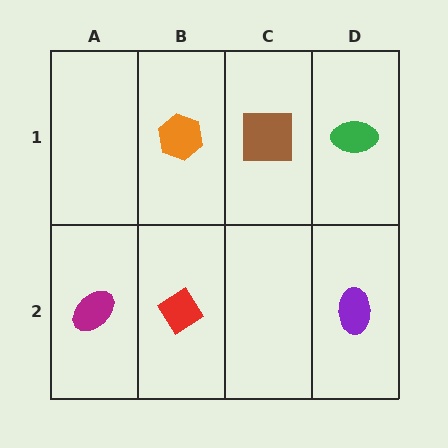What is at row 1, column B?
An orange hexagon.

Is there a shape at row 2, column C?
No, that cell is empty.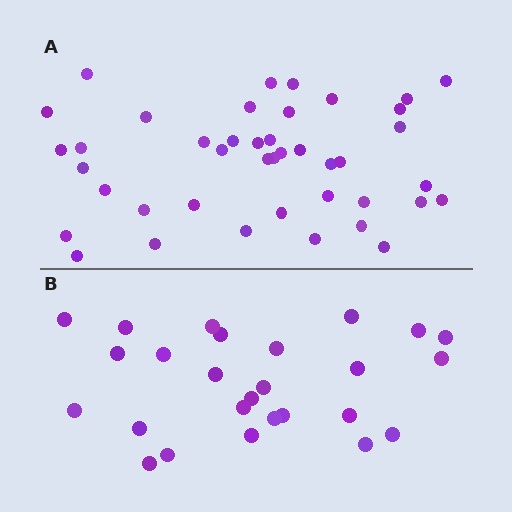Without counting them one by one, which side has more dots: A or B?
Region A (the top region) has more dots.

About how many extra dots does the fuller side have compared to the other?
Region A has approximately 15 more dots than region B.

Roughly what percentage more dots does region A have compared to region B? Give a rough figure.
About 60% more.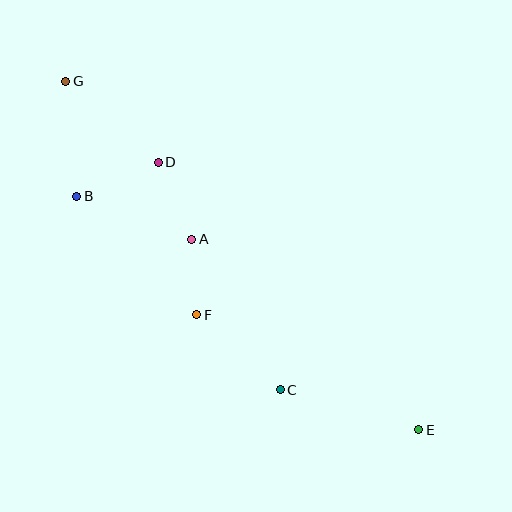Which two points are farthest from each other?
Points E and G are farthest from each other.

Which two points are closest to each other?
Points A and F are closest to each other.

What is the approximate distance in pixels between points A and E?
The distance between A and E is approximately 296 pixels.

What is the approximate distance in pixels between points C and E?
The distance between C and E is approximately 144 pixels.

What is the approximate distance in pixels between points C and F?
The distance between C and F is approximately 112 pixels.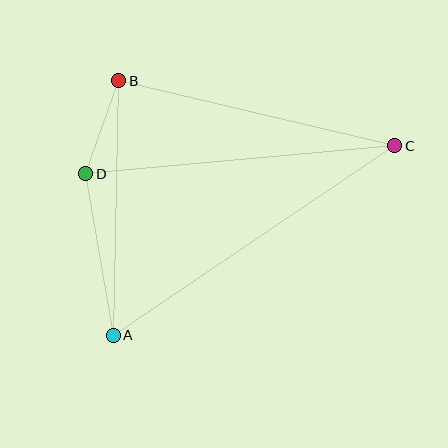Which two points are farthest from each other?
Points A and C are farthest from each other.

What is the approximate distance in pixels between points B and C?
The distance between B and C is approximately 283 pixels.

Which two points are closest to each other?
Points B and D are closest to each other.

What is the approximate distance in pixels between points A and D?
The distance between A and D is approximately 164 pixels.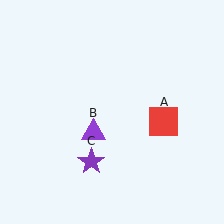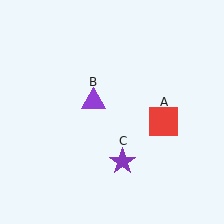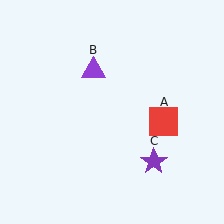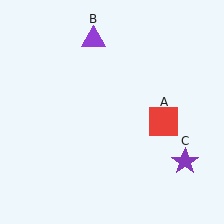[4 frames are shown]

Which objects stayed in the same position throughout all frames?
Red square (object A) remained stationary.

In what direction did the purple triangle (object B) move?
The purple triangle (object B) moved up.